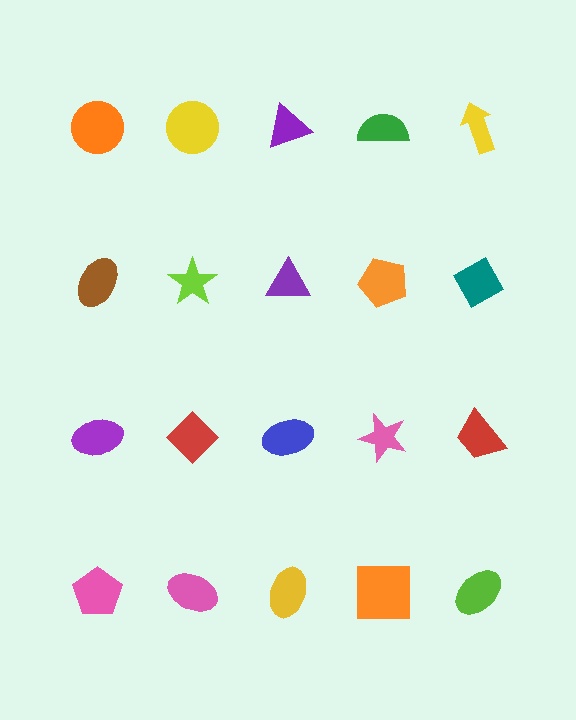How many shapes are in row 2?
5 shapes.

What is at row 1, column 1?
An orange circle.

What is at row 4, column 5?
A lime ellipse.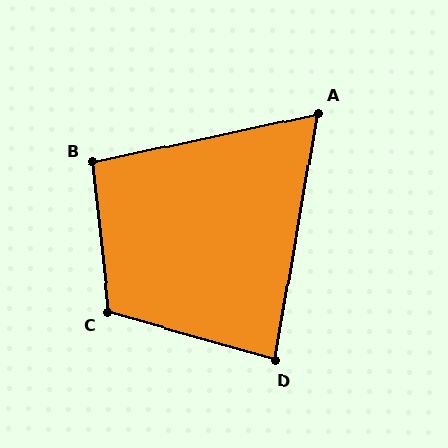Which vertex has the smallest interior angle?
A, at approximately 68 degrees.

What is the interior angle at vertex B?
Approximately 96 degrees (obtuse).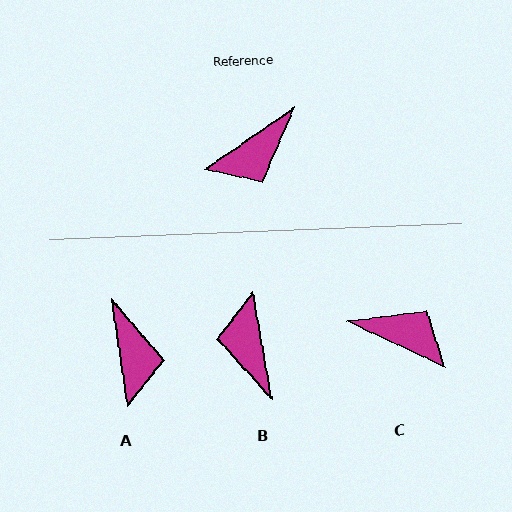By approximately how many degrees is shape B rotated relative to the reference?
Approximately 115 degrees clockwise.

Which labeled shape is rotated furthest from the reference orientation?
C, about 120 degrees away.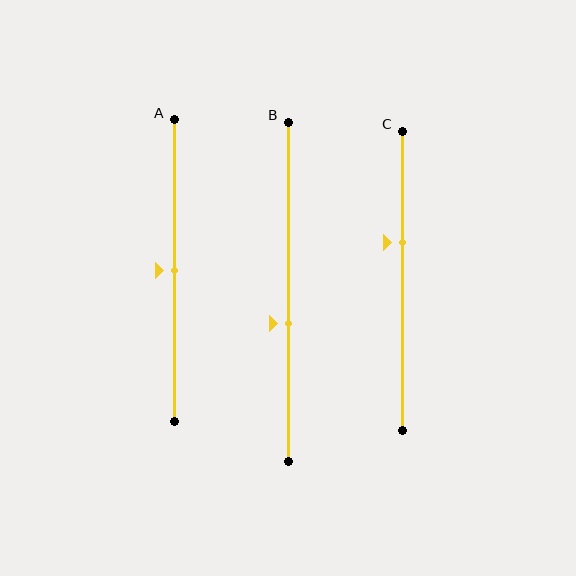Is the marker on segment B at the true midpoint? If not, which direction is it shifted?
No, the marker on segment B is shifted downward by about 9% of the segment length.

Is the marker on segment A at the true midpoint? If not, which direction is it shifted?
Yes, the marker on segment A is at the true midpoint.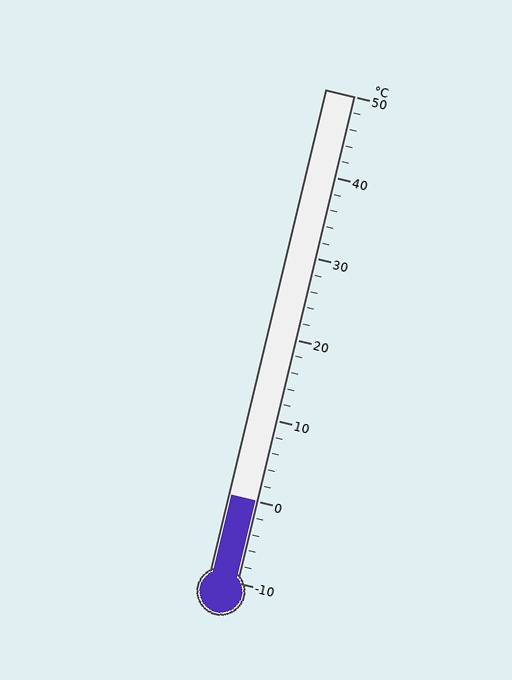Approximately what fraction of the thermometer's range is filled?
The thermometer is filled to approximately 15% of its range.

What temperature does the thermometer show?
The thermometer shows approximately 0°C.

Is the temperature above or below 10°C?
The temperature is below 10°C.